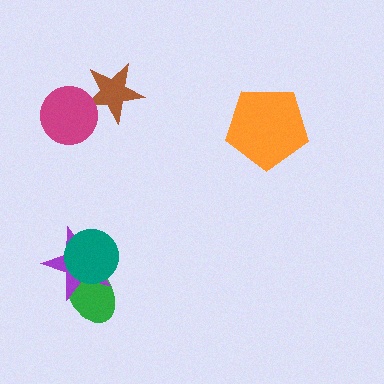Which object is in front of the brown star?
The magenta circle is in front of the brown star.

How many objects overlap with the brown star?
1 object overlaps with the brown star.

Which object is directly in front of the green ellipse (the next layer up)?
The purple star is directly in front of the green ellipse.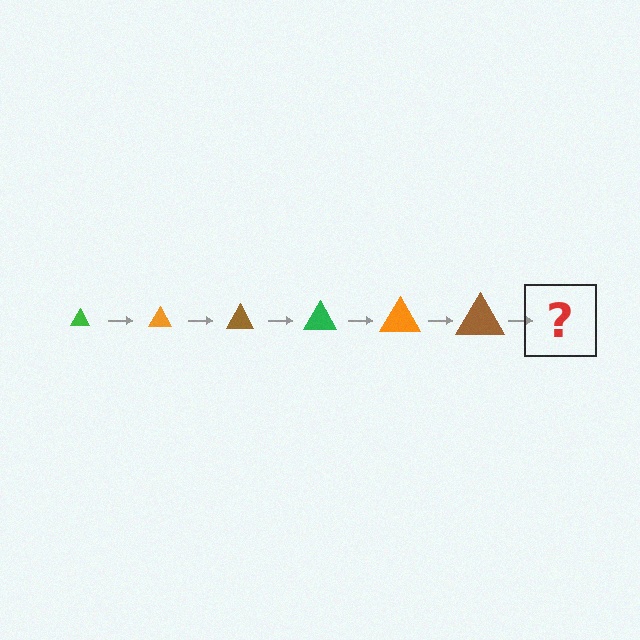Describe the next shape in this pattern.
It should be a green triangle, larger than the previous one.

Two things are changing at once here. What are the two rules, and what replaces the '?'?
The two rules are that the triangle grows larger each step and the color cycles through green, orange, and brown. The '?' should be a green triangle, larger than the previous one.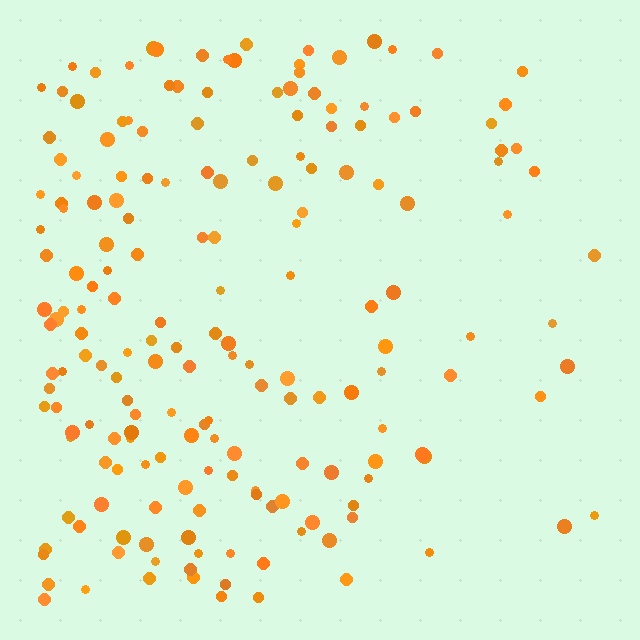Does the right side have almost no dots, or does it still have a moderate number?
Still a moderate number, just noticeably fewer than the left.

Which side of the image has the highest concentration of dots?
The left.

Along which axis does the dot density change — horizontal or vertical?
Horizontal.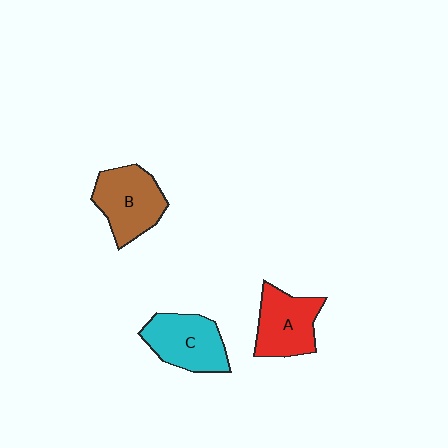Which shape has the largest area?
Shape B (brown).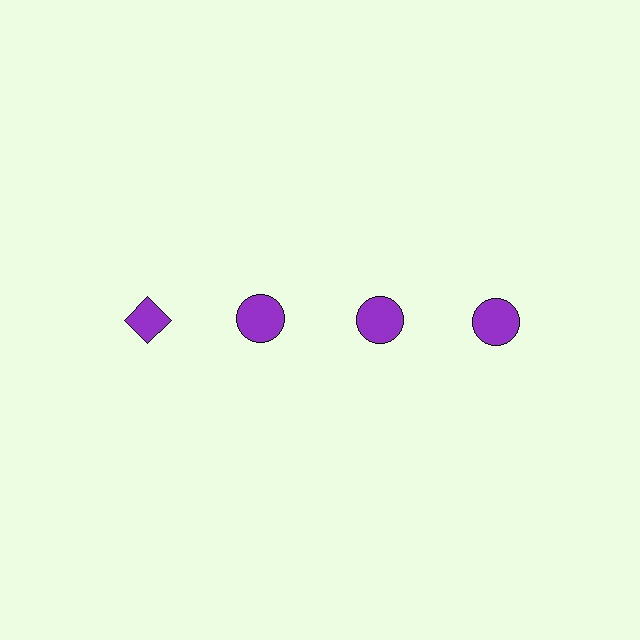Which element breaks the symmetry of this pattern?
The purple diamond in the top row, leftmost column breaks the symmetry. All other shapes are purple circles.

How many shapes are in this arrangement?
There are 4 shapes arranged in a grid pattern.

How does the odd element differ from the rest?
It has a different shape: diamond instead of circle.